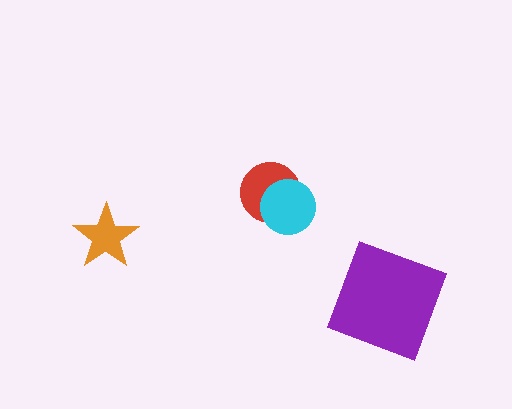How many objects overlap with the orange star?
0 objects overlap with the orange star.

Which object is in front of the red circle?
The cyan circle is in front of the red circle.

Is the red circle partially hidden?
Yes, it is partially covered by another shape.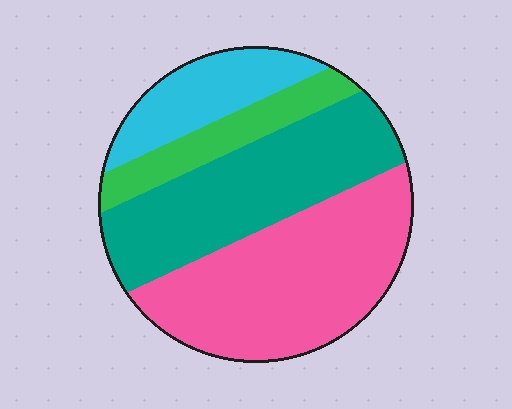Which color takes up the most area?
Pink, at roughly 40%.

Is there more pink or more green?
Pink.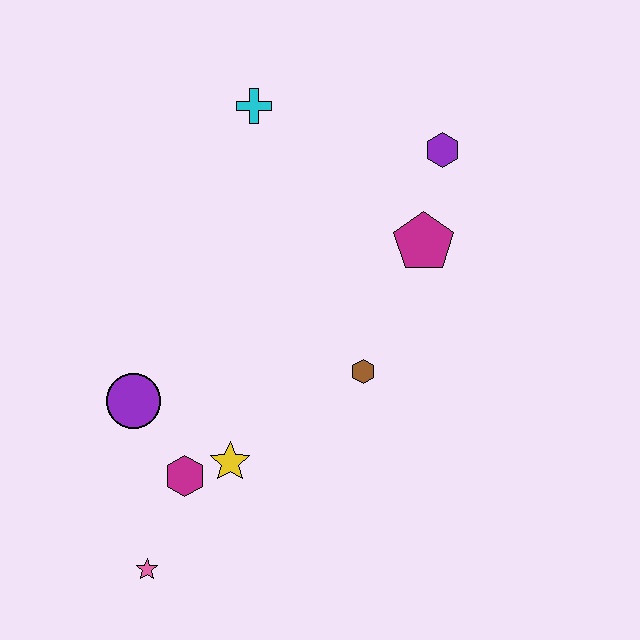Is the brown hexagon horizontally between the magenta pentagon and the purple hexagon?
No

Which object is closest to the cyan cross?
The purple hexagon is closest to the cyan cross.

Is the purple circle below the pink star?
No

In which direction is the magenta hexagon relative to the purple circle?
The magenta hexagon is below the purple circle.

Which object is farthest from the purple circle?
The purple hexagon is farthest from the purple circle.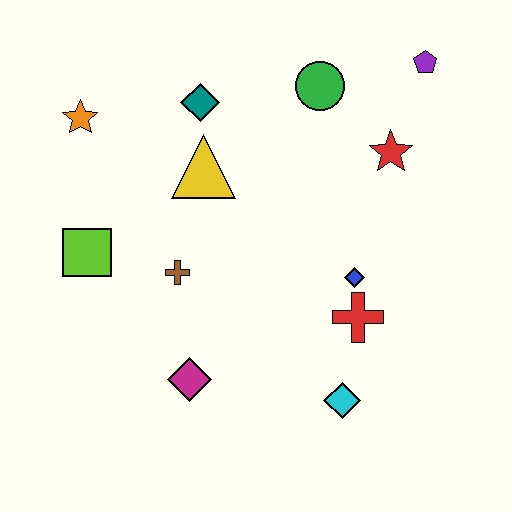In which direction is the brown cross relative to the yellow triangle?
The brown cross is below the yellow triangle.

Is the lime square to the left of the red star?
Yes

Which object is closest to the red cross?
The blue diamond is closest to the red cross.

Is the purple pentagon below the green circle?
No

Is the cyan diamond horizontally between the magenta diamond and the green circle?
No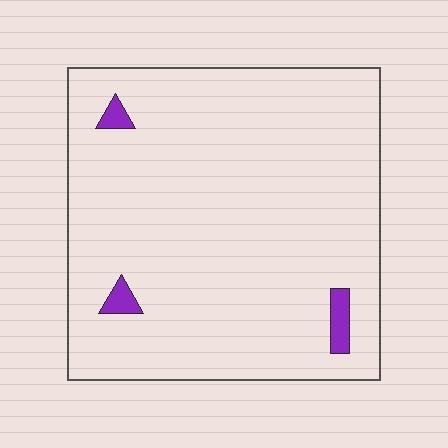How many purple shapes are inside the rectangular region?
3.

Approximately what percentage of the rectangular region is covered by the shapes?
Approximately 5%.